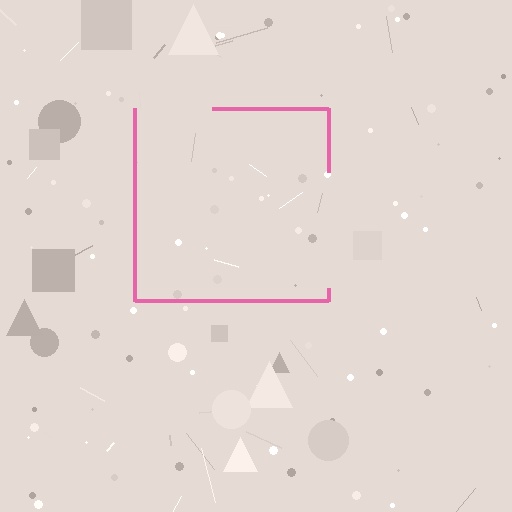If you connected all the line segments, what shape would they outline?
They would outline a square.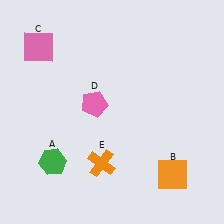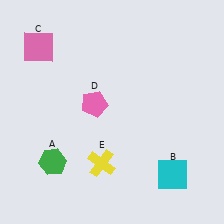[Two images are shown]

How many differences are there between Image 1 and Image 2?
There are 2 differences between the two images.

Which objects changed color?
B changed from orange to cyan. E changed from orange to yellow.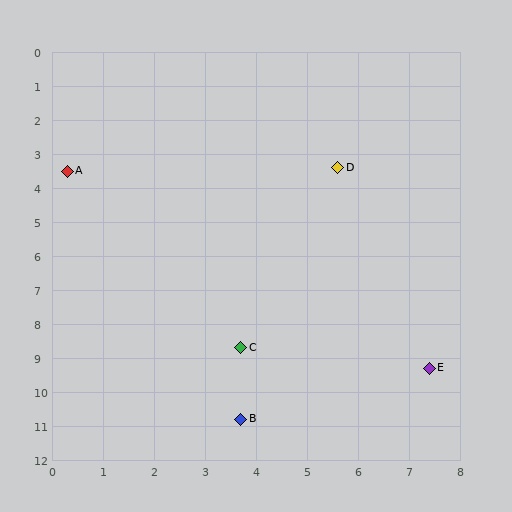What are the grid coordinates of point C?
Point C is at approximately (3.7, 8.7).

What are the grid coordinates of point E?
Point E is at approximately (7.4, 9.3).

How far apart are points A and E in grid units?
Points A and E are about 9.2 grid units apart.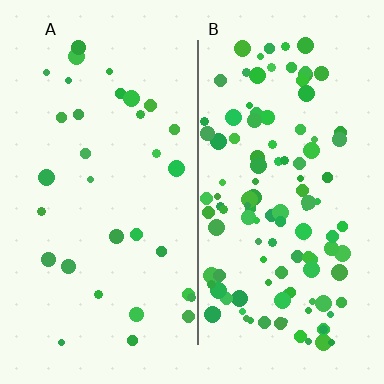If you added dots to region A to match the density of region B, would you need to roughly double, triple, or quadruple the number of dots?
Approximately quadruple.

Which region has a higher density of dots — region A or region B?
B (the right).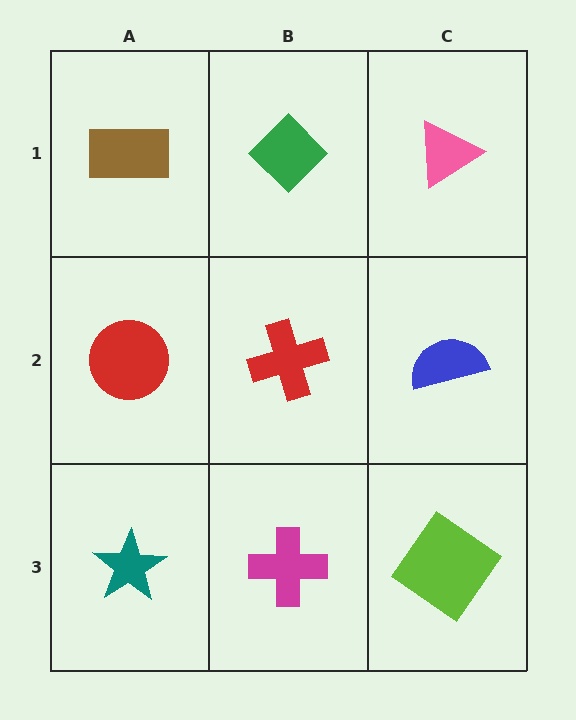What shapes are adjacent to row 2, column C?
A pink triangle (row 1, column C), a lime diamond (row 3, column C), a red cross (row 2, column B).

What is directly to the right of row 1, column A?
A green diamond.